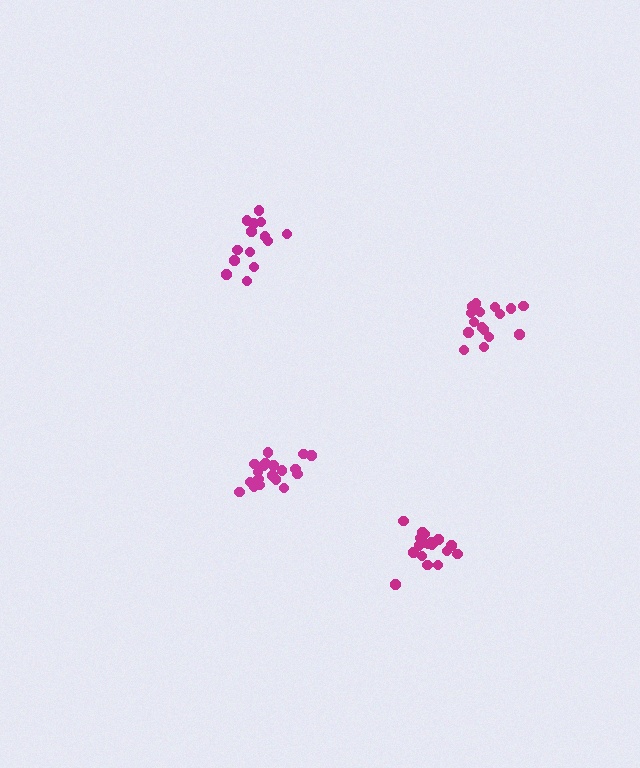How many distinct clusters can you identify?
There are 4 distinct clusters.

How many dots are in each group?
Group 1: 19 dots, Group 2: 16 dots, Group 3: 20 dots, Group 4: 14 dots (69 total).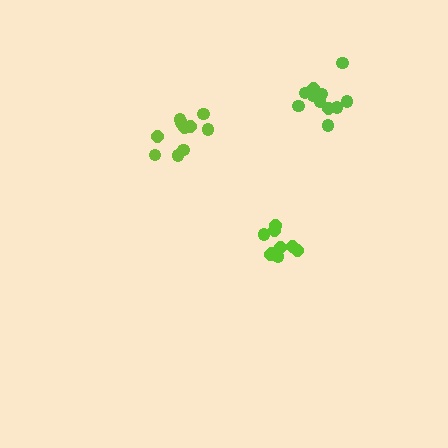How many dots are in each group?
Group 1: 9 dots, Group 2: 10 dots, Group 3: 11 dots (30 total).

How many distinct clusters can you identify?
There are 3 distinct clusters.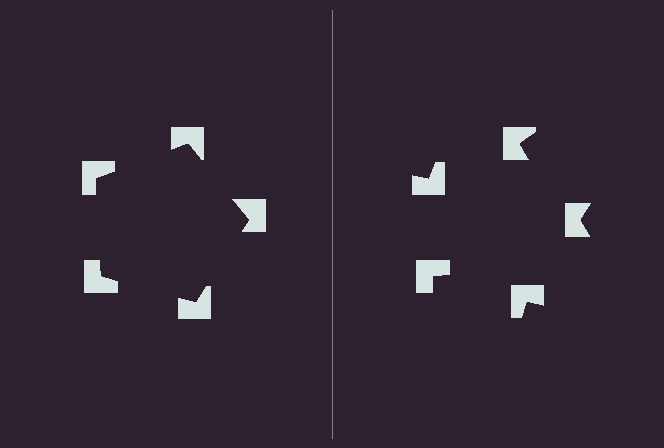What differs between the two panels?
The notched squares are positioned identically on both sides; only the wedge orientations differ. On the left they align to a pentagon; on the right they are misaligned.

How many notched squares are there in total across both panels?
10 — 5 on each side.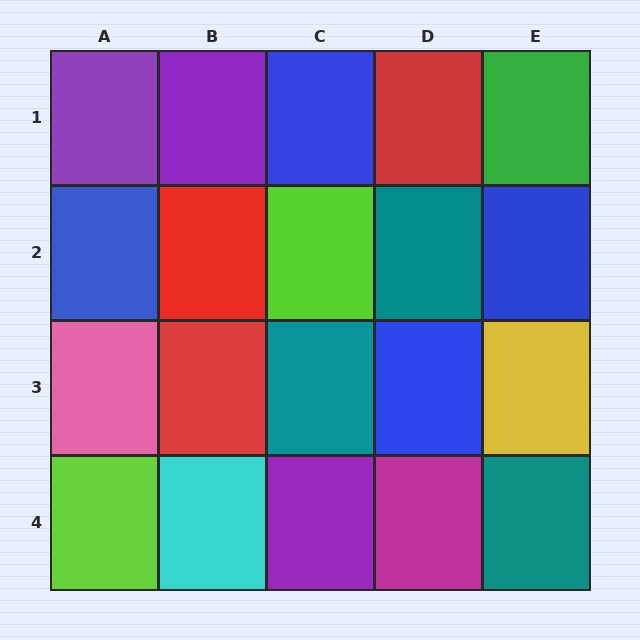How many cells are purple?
3 cells are purple.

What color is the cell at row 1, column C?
Blue.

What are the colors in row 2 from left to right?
Blue, red, lime, teal, blue.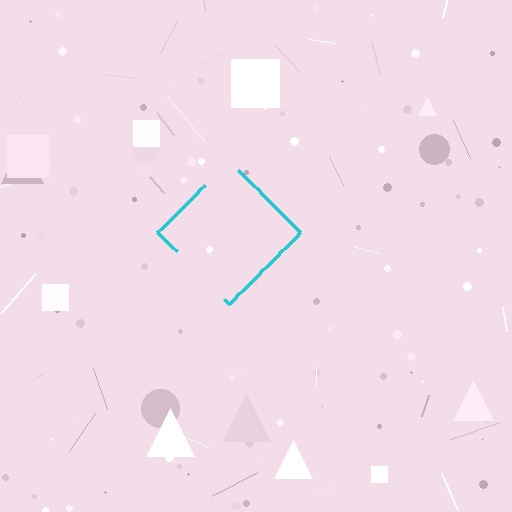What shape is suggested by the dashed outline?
The dashed outline suggests a diamond.